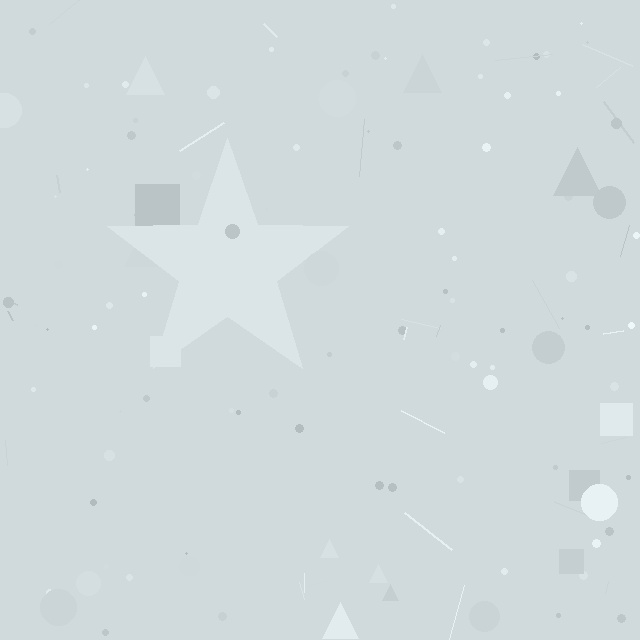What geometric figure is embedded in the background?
A star is embedded in the background.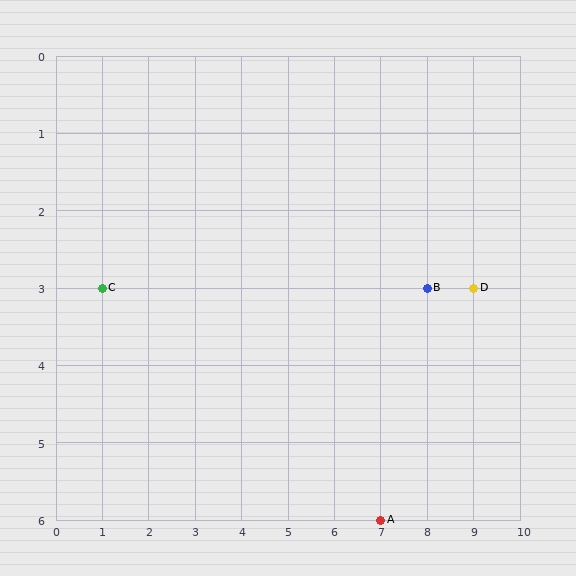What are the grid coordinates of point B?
Point B is at grid coordinates (8, 3).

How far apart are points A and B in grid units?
Points A and B are 1 column and 3 rows apart (about 3.2 grid units diagonally).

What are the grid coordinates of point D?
Point D is at grid coordinates (9, 3).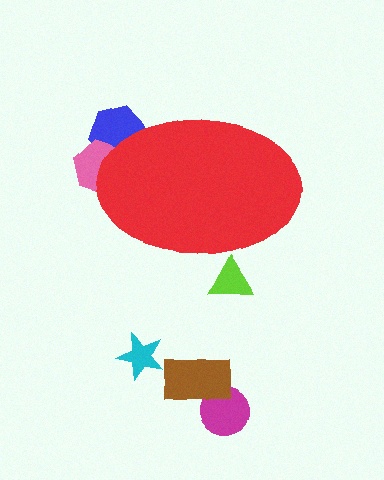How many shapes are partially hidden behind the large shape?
3 shapes are partially hidden.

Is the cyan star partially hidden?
No, the cyan star is fully visible.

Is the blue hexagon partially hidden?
Yes, the blue hexagon is partially hidden behind the red ellipse.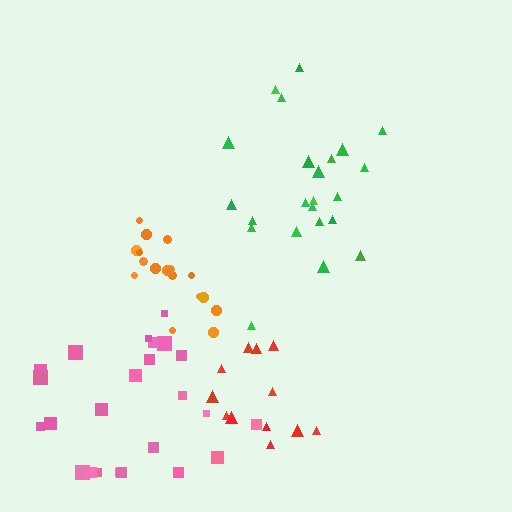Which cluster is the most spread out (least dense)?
Pink.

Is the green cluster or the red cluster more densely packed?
Red.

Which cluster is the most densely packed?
Orange.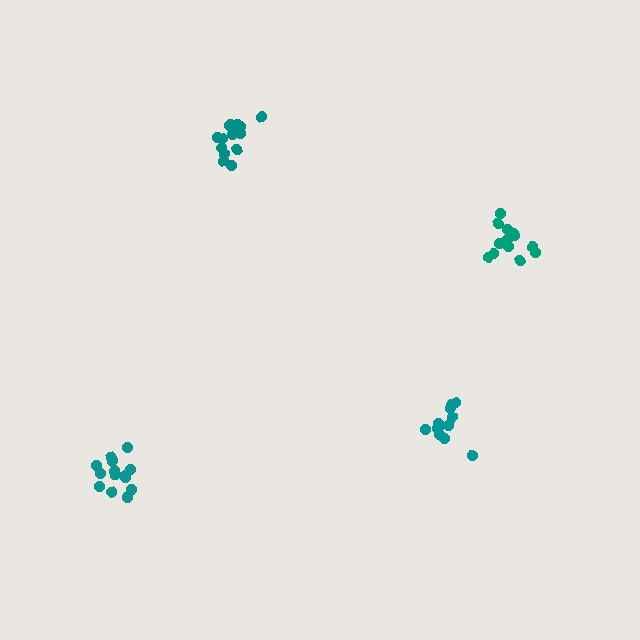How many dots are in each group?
Group 1: 14 dots, Group 2: 15 dots, Group 3: 15 dots, Group 4: 12 dots (56 total).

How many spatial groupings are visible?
There are 4 spatial groupings.